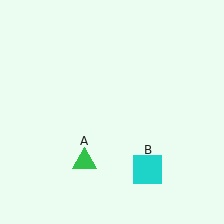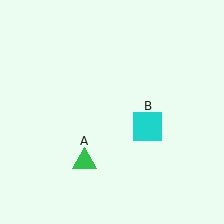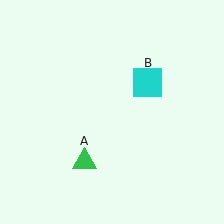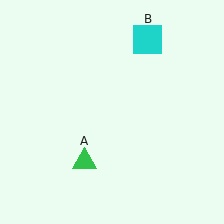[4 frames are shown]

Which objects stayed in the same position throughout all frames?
Green triangle (object A) remained stationary.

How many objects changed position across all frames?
1 object changed position: cyan square (object B).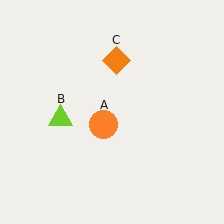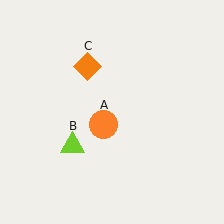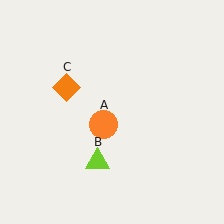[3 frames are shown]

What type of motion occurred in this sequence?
The lime triangle (object B), orange diamond (object C) rotated counterclockwise around the center of the scene.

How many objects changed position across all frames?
2 objects changed position: lime triangle (object B), orange diamond (object C).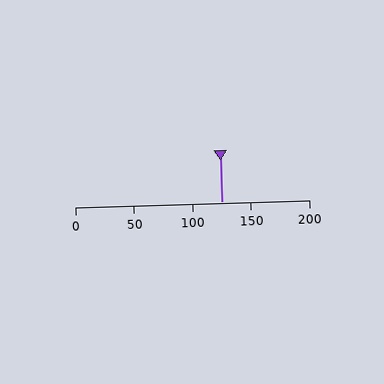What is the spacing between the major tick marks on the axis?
The major ticks are spaced 50 apart.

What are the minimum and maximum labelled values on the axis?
The axis runs from 0 to 200.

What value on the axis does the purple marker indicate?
The marker indicates approximately 125.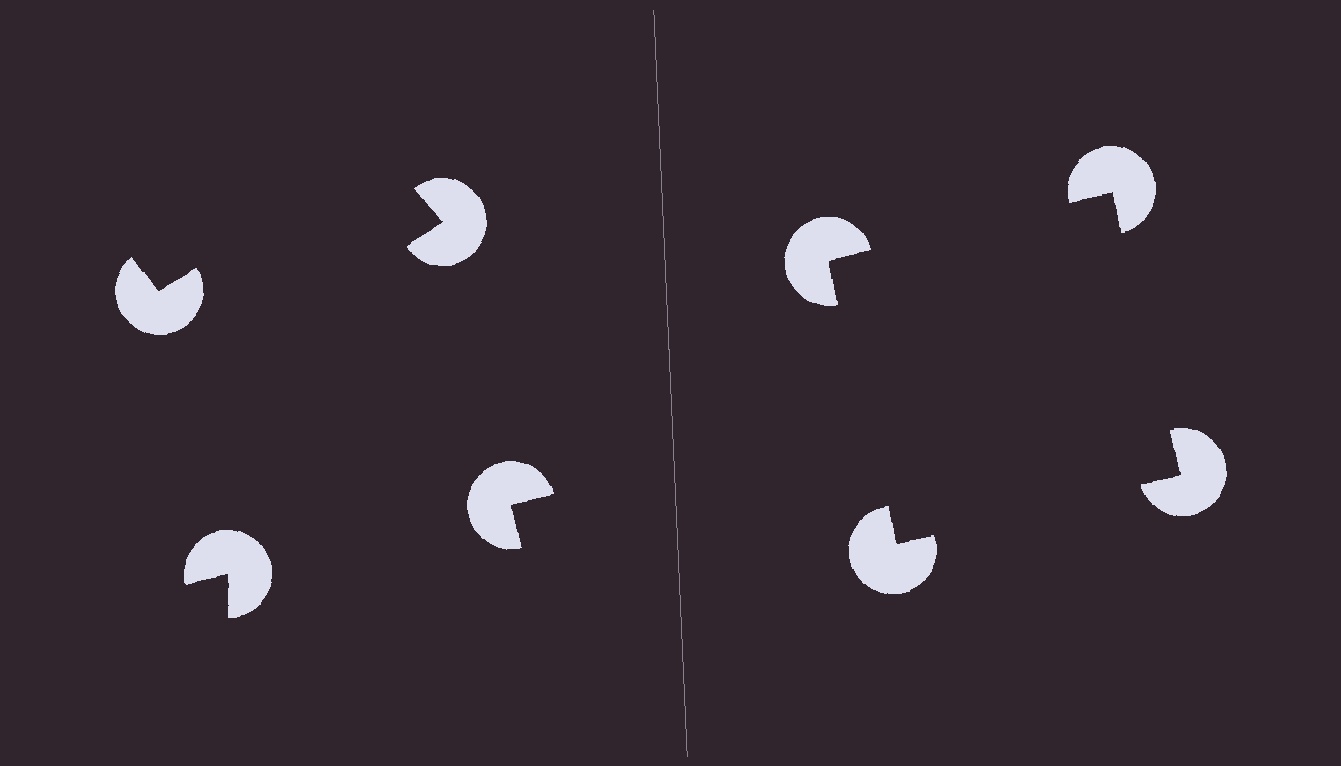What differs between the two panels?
The pac-man discs are positioned identically on both sides; only the wedge orientations differ. On the right they align to a square; on the left they are misaligned.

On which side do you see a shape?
An illusory square appears on the right side. On the left side the wedge cuts are rotated, so no coherent shape forms.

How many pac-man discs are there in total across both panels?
8 — 4 on each side.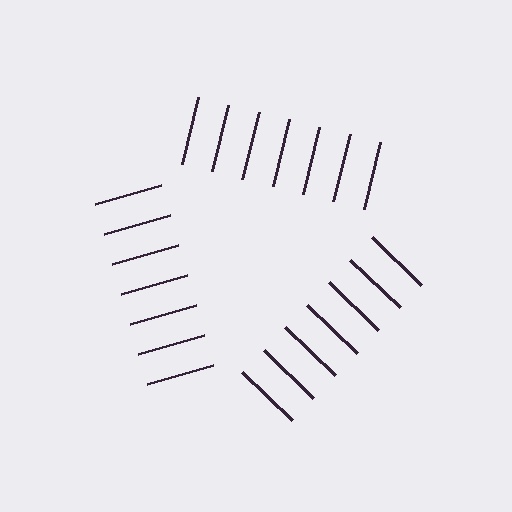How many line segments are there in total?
21 — 7 along each of the 3 edges.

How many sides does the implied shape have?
3 sides — the line-ends trace a triangle.